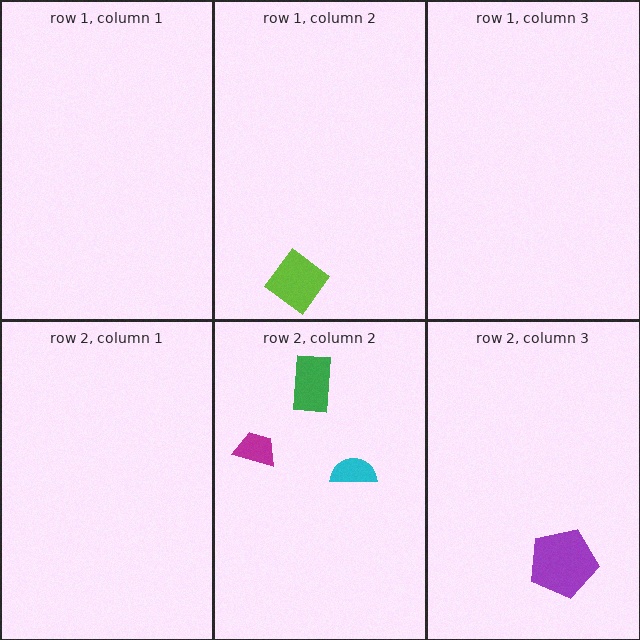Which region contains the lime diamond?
The row 1, column 2 region.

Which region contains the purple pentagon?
The row 2, column 3 region.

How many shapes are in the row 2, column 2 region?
3.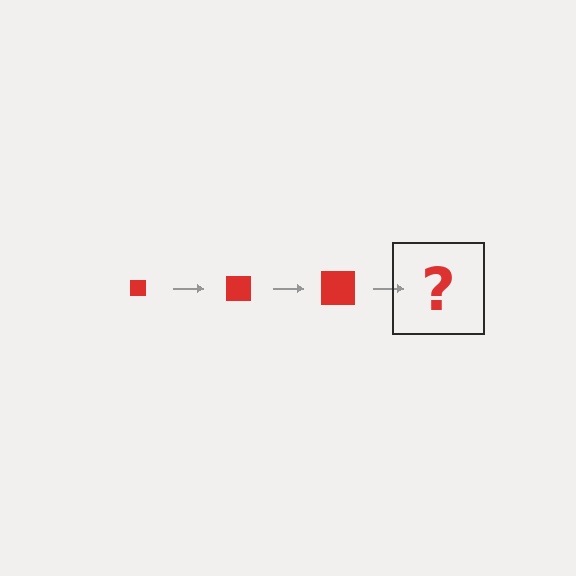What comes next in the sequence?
The next element should be a red square, larger than the previous one.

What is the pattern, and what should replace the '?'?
The pattern is that the square gets progressively larger each step. The '?' should be a red square, larger than the previous one.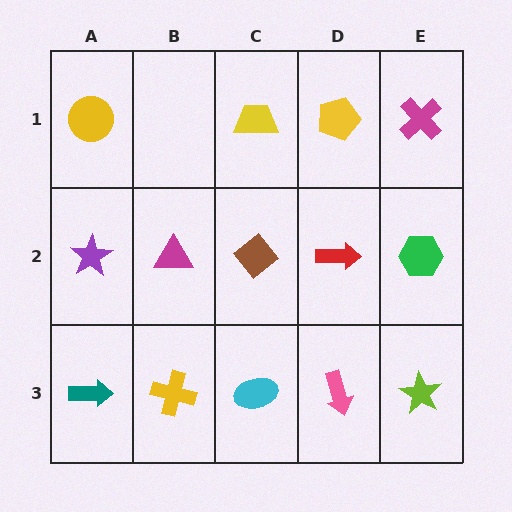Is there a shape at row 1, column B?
No, that cell is empty.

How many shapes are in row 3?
5 shapes.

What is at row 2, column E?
A green hexagon.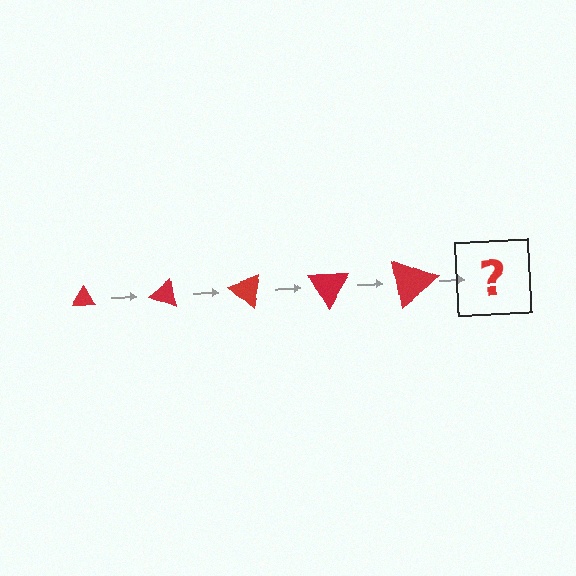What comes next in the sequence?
The next element should be a triangle, larger than the previous one and rotated 100 degrees from the start.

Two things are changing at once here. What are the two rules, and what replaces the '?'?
The two rules are that the triangle grows larger each step and it rotates 20 degrees each step. The '?' should be a triangle, larger than the previous one and rotated 100 degrees from the start.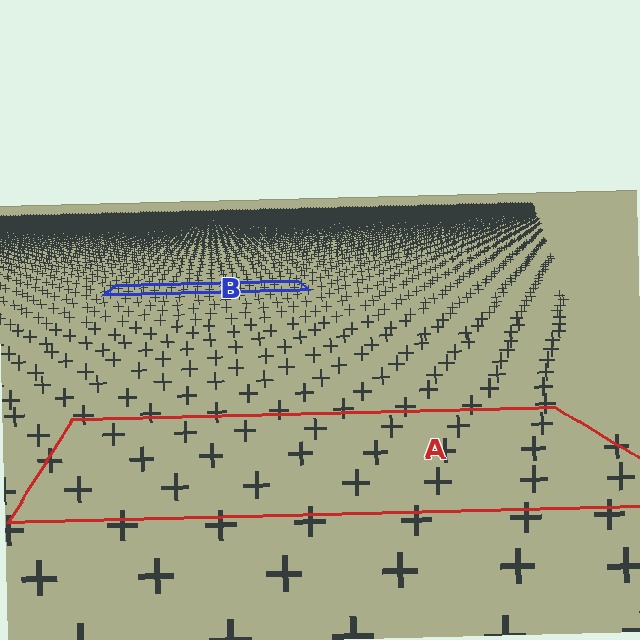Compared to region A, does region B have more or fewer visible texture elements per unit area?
Region B has more texture elements per unit area — they are packed more densely because it is farther away.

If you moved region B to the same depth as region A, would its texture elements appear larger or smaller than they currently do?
They would appear larger. At a closer depth, the same texture elements are projected at a bigger on-screen size.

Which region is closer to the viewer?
Region A is closer. The texture elements there are larger and more spread out.